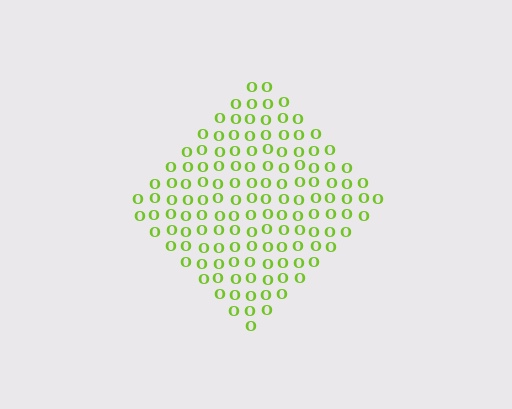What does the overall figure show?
The overall figure shows a diamond.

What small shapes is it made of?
It is made of small letter O's.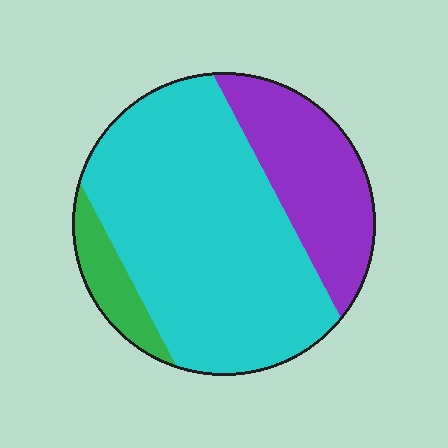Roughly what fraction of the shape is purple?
Purple takes up about one quarter (1/4) of the shape.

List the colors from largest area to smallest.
From largest to smallest: cyan, purple, green.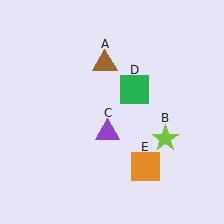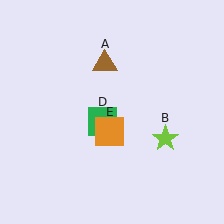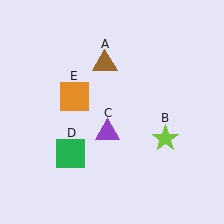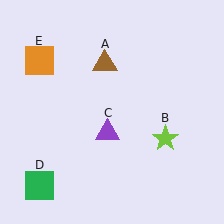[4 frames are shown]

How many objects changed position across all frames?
2 objects changed position: green square (object D), orange square (object E).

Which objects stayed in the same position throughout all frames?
Brown triangle (object A) and lime star (object B) and purple triangle (object C) remained stationary.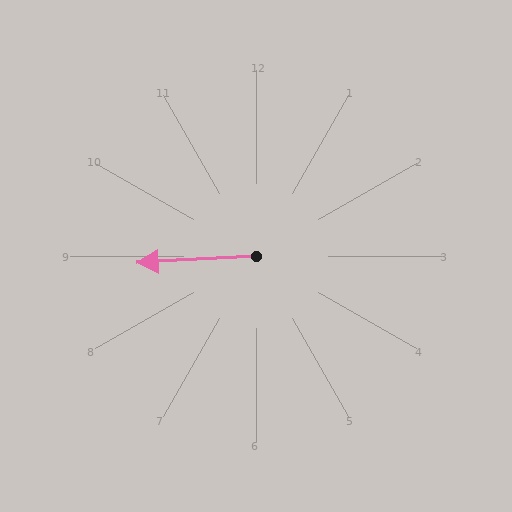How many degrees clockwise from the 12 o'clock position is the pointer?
Approximately 267 degrees.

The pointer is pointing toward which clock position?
Roughly 9 o'clock.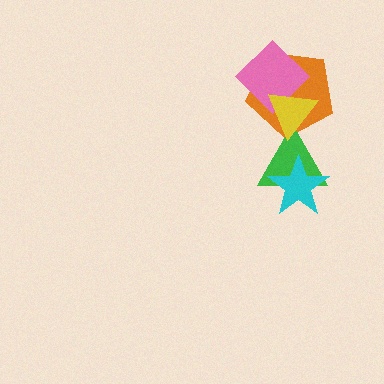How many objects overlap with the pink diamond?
2 objects overlap with the pink diamond.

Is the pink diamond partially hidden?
Yes, it is partially covered by another shape.